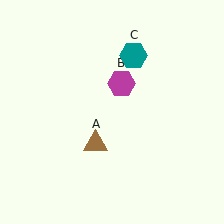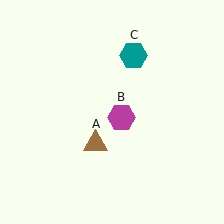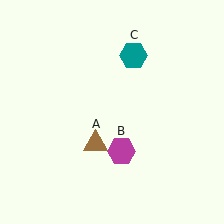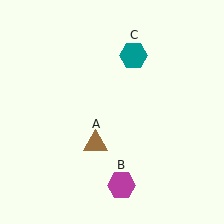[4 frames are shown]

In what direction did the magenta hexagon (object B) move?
The magenta hexagon (object B) moved down.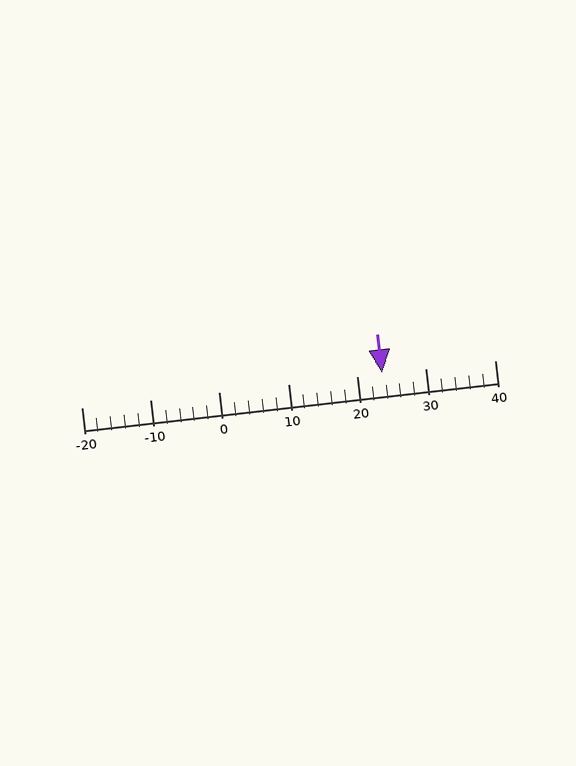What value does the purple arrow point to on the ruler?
The purple arrow points to approximately 24.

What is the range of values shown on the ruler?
The ruler shows values from -20 to 40.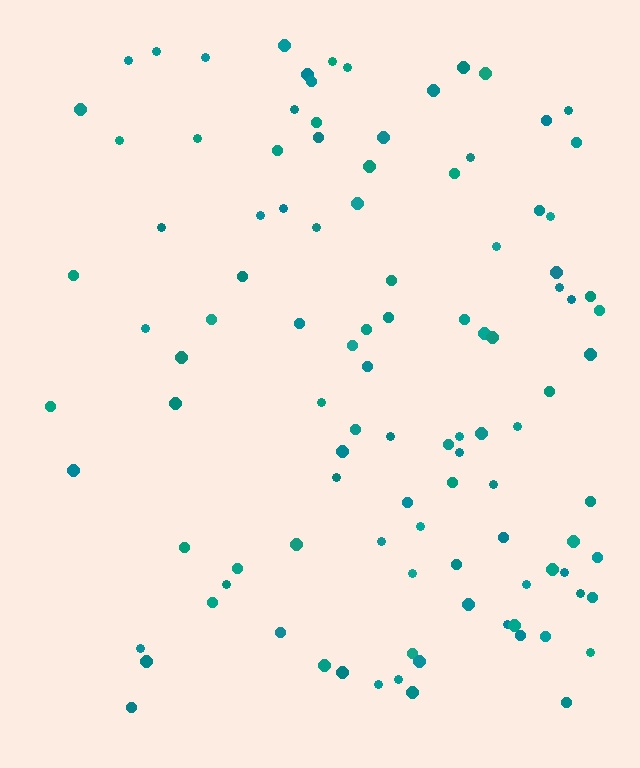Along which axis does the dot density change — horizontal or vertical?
Horizontal.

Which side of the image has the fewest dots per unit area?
The left.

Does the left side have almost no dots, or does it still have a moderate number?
Still a moderate number, just noticeably fewer than the right.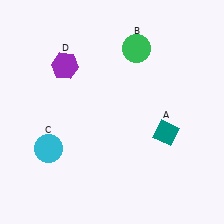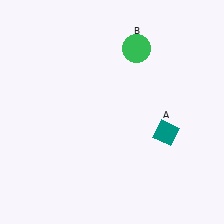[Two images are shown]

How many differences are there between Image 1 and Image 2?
There are 2 differences between the two images.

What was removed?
The purple hexagon (D), the cyan circle (C) were removed in Image 2.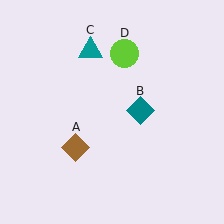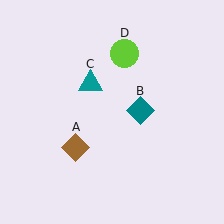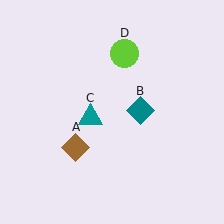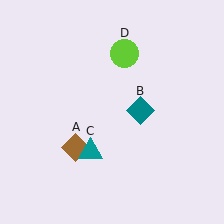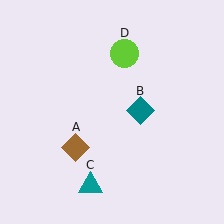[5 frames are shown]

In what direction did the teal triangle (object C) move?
The teal triangle (object C) moved down.